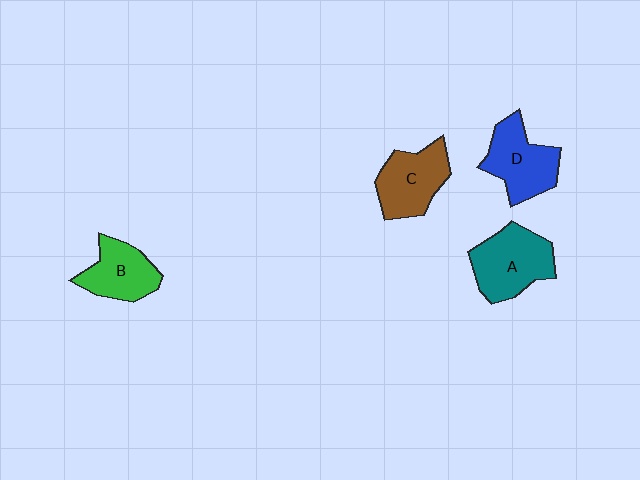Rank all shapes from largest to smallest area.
From largest to smallest: A (teal), D (blue), C (brown), B (green).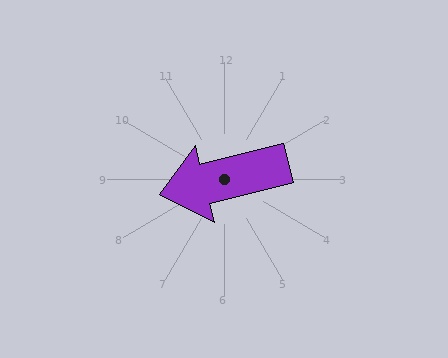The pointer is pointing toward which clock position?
Roughly 9 o'clock.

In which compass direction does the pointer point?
West.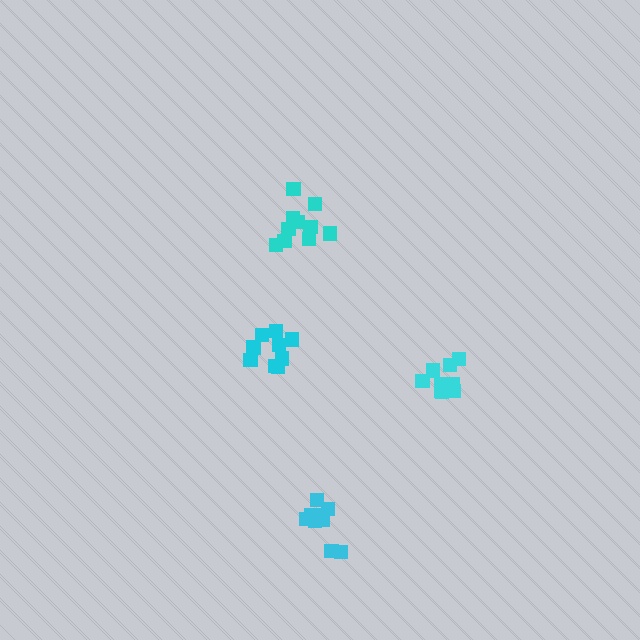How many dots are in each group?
Group 1: 9 dots, Group 2: 10 dots, Group 3: 9 dots, Group 4: 9 dots (37 total).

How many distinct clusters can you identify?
There are 4 distinct clusters.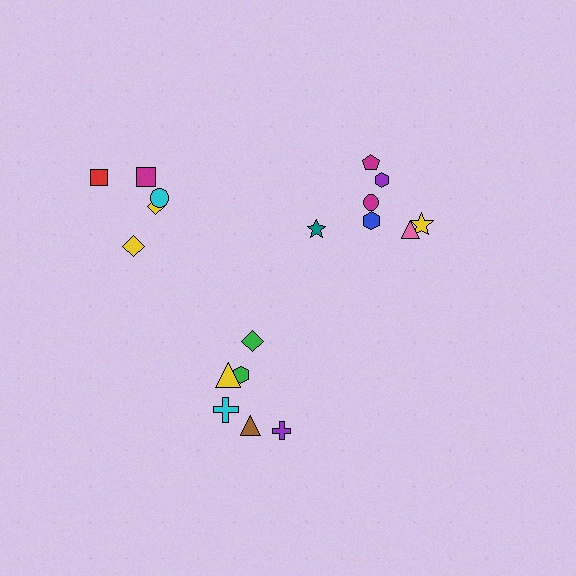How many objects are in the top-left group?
There are 5 objects.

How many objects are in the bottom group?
There are 6 objects.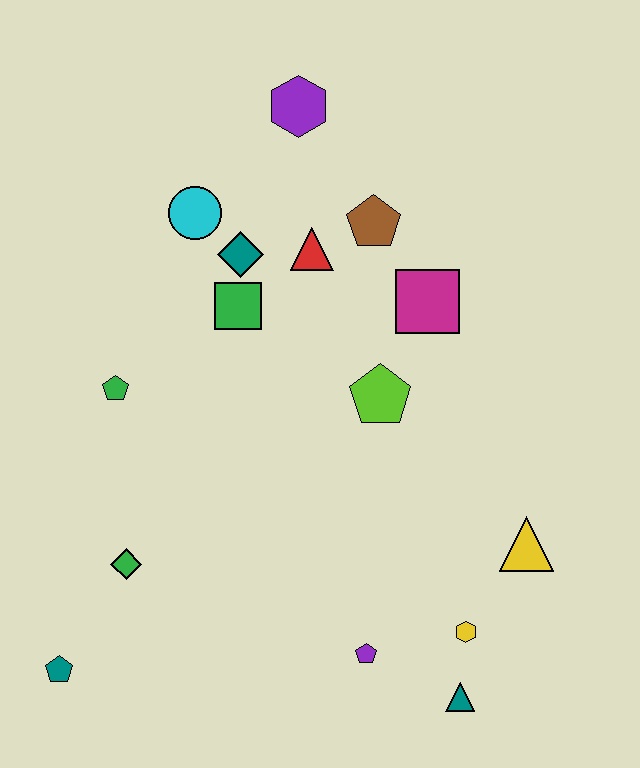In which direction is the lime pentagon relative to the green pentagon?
The lime pentagon is to the right of the green pentagon.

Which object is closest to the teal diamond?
The green square is closest to the teal diamond.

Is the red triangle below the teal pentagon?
No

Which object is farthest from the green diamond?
The purple hexagon is farthest from the green diamond.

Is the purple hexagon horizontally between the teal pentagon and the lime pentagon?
Yes